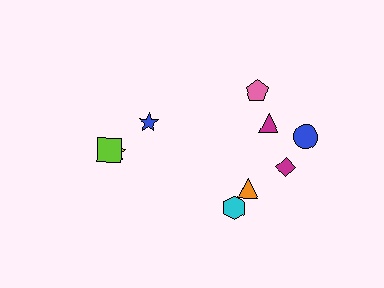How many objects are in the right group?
There are 6 objects.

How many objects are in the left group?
There are 3 objects.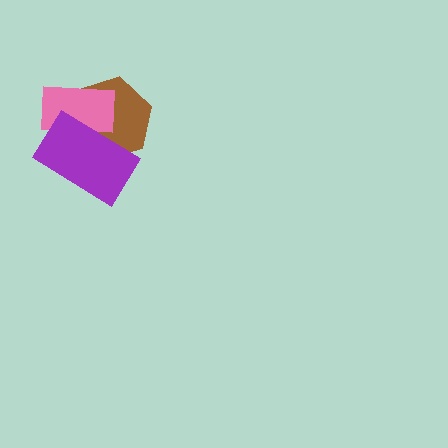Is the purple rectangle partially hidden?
No, no other shape covers it.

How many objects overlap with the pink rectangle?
2 objects overlap with the pink rectangle.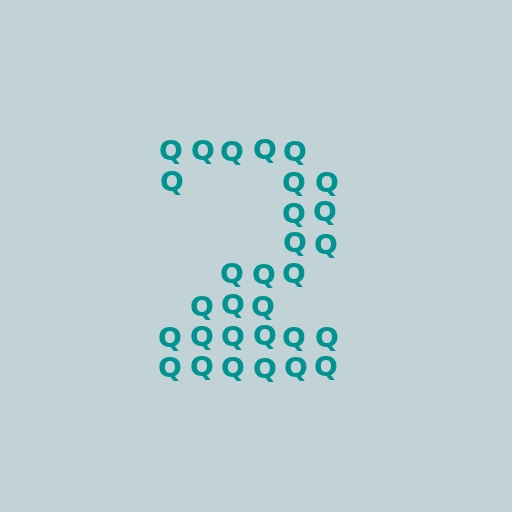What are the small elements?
The small elements are letter Q's.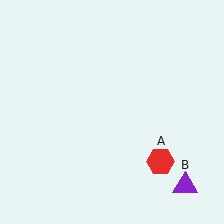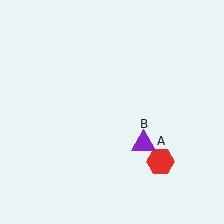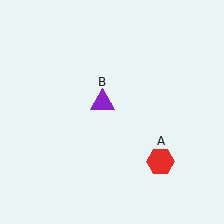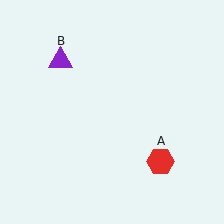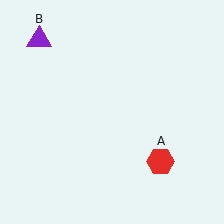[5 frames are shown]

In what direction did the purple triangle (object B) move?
The purple triangle (object B) moved up and to the left.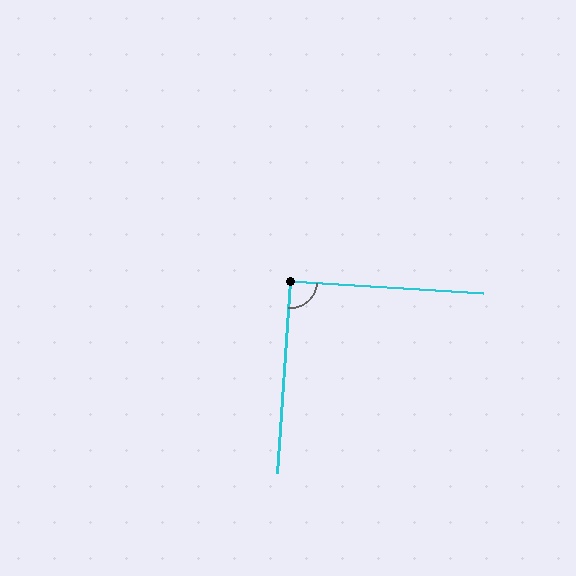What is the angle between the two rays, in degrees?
Approximately 90 degrees.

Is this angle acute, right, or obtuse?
It is approximately a right angle.